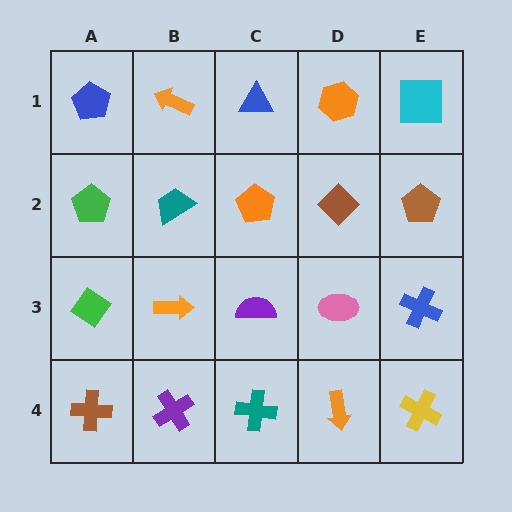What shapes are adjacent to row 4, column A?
A green diamond (row 3, column A), a purple cross (row 4, column B).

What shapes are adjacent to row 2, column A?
A blue pentagon (row 1, column A), a green diamond (row 3, column A), a teal trapezoid (row 2, column B).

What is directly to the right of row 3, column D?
A blue cross.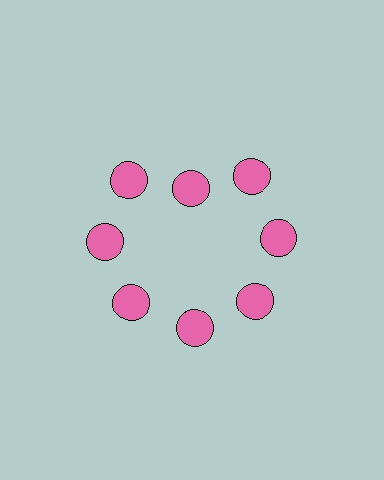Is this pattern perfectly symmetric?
No. The 8 pink circles are arranged in a ring, but one element near the 12 o'clock position is pulled inward toward the center, breaking the 8-fold rotational symmetry.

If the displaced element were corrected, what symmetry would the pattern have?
It would have 8-fold rotational symmetry — the pattern would map onto itself every 45 degrees.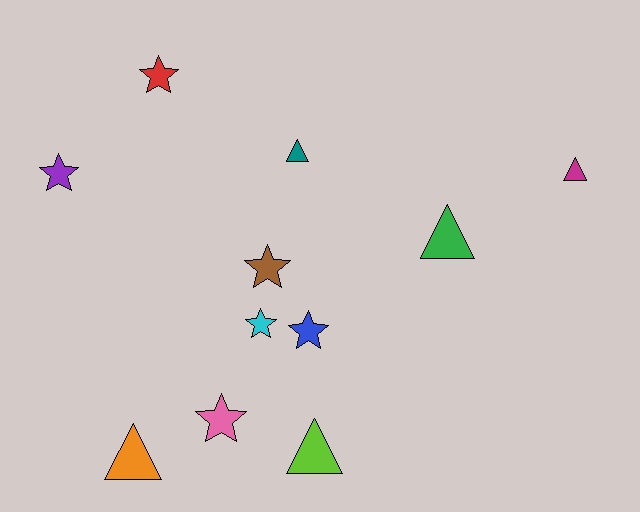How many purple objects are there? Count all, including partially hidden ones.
There is 1 purple object.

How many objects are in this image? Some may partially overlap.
There are 11 objects.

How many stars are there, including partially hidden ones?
There are 6 stars.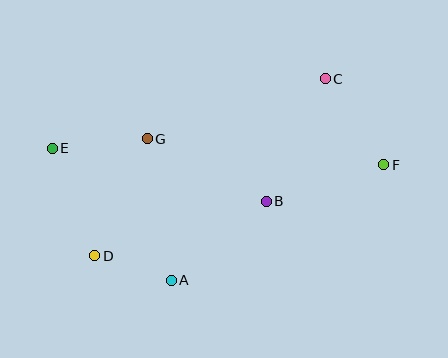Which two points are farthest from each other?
Points E and F are farthest from each other.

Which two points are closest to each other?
Points A and D are closest to each other.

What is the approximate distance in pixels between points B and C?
The distance between B and C is approximately 136 pixels.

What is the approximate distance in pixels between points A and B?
The distance between A and B is approximately 123 pixels.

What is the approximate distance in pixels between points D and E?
The distance between D and E is approximately 116 pixels.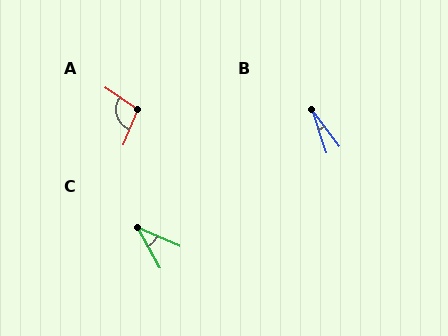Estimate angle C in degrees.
Approximately 38 degrees.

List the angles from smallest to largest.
B (18°), C (38°), A (102°).